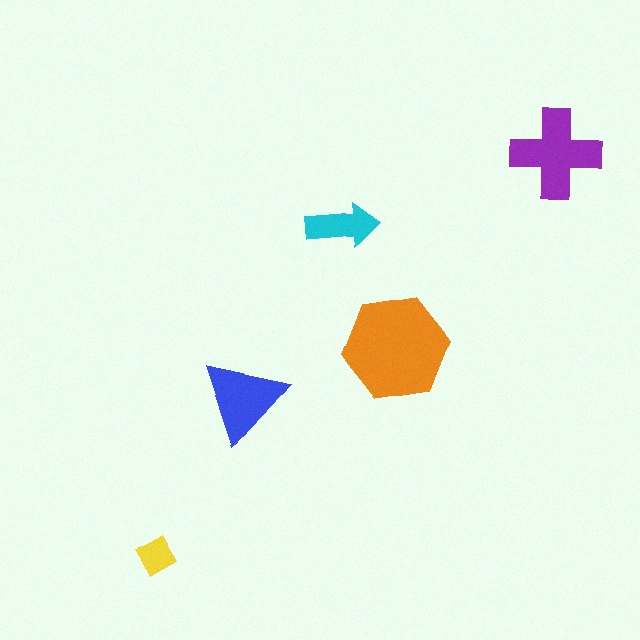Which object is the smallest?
The yellow diamond.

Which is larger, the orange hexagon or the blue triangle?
The orange hexagon.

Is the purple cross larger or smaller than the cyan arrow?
Larger.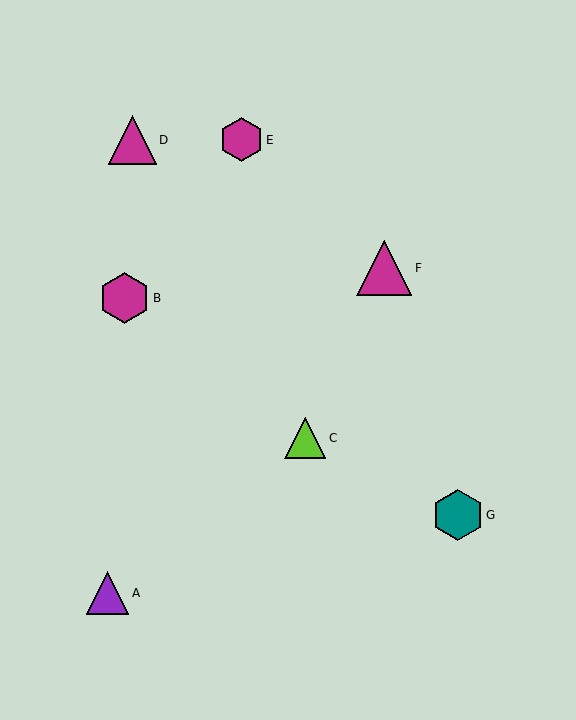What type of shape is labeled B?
Shape B is a magenta hexagon.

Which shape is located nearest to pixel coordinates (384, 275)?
The magenta triangle (labeled F) at (384, 268) is nearest to that location.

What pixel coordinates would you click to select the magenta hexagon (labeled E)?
Click at (242, 140) to select the magenta hexagon E.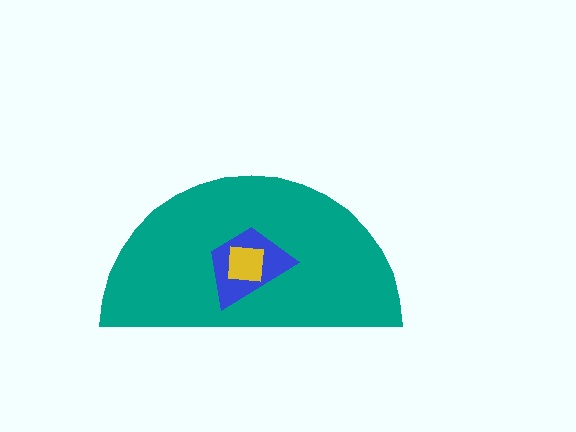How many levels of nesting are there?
3.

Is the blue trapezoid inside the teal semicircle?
Yes.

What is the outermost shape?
The teal semicircle.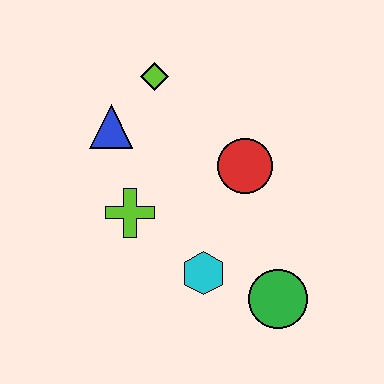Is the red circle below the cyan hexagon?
No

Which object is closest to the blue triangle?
The lime diamond is closest to the blue triangle.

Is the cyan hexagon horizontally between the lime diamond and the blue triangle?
No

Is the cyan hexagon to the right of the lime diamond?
Yes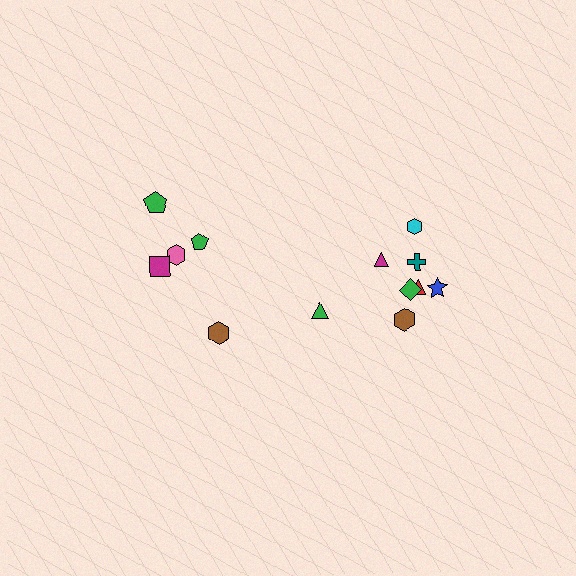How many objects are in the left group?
There are 5 objects.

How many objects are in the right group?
There are 8 objects.